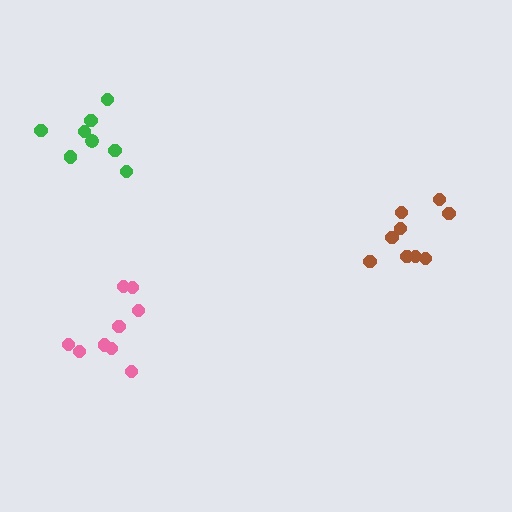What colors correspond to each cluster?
The clusters are colored: pink, green, brown.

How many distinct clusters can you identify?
There are 3 distinct clusters.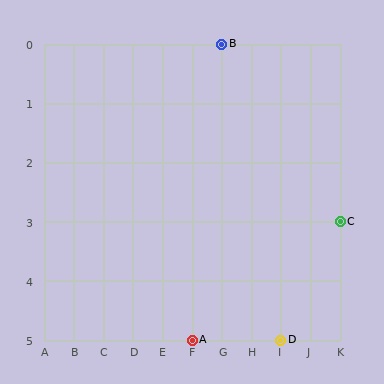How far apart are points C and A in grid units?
Points C and A are 5 columns and 2 rows apart (about 5.4 grid units diagonally).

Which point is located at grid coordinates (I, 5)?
Point D is at (I, 5).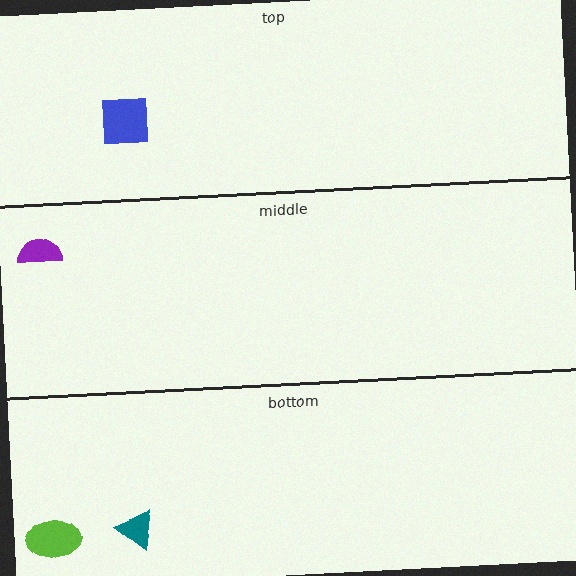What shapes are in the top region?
The blue square.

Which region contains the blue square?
The top region.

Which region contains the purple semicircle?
The middle region.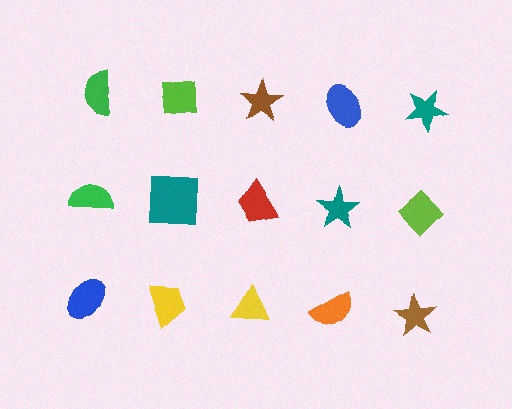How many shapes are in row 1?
5 shapes.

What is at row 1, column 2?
A lime square.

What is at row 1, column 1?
A green semicircle.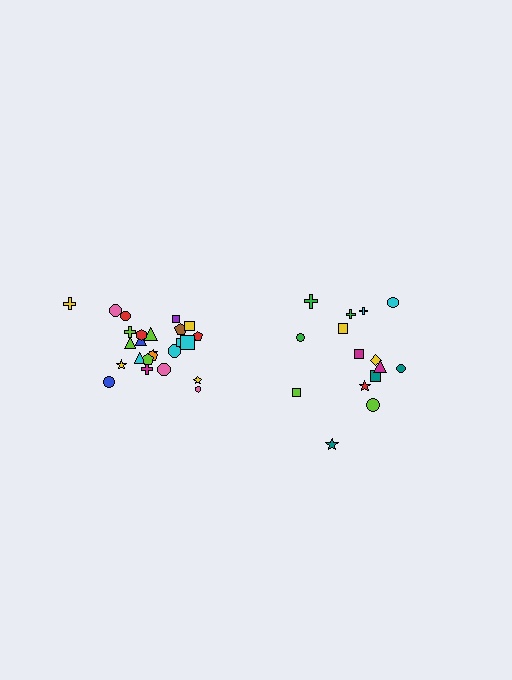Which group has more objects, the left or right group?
The left group.